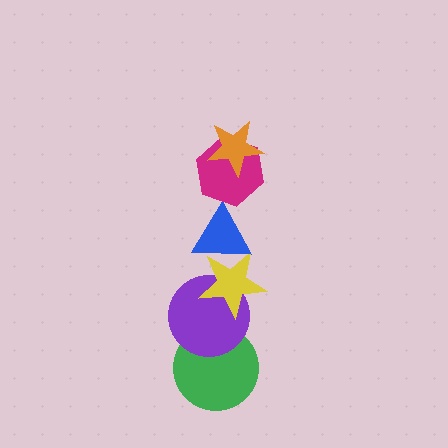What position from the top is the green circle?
The green circle is 6th from the top.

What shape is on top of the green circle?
The purple circle is on top of the green circle.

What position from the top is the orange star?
The orange star is 1st from the top.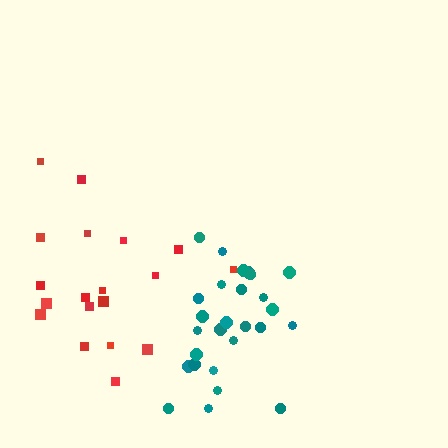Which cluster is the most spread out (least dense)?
Red.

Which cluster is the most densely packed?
Teal.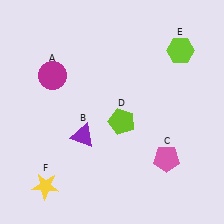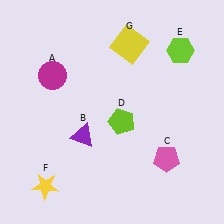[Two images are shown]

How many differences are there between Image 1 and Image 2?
There is 1 difference between the two images.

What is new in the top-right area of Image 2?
A yellow square (G) was added in the top-right area of Image 2.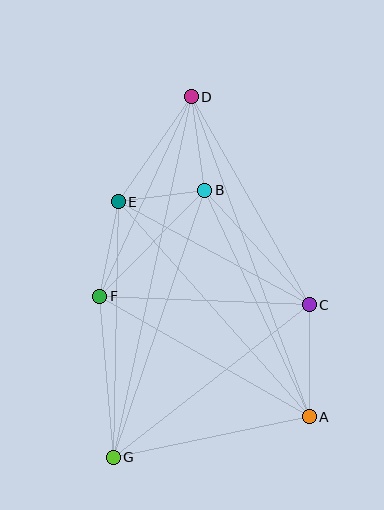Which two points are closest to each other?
Points B and E are closest to each other.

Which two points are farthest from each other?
Points D and G are farthest from each other.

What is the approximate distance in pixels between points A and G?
The distance between A and G is approximately 200 pixels.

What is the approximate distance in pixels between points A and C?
The distance between A and C is approximately 112 pixels.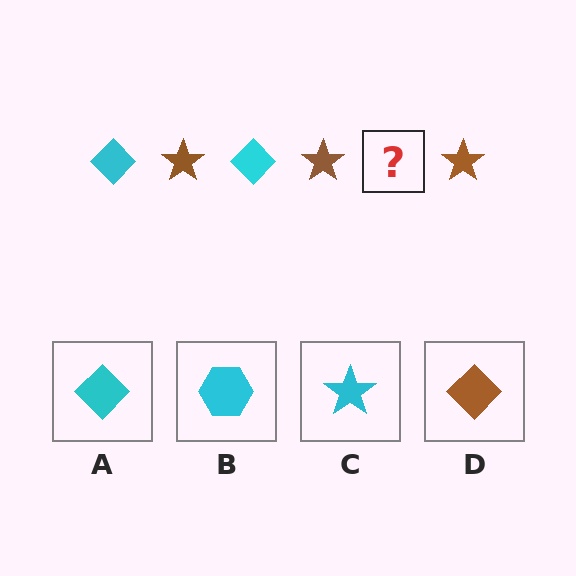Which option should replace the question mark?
Option A.